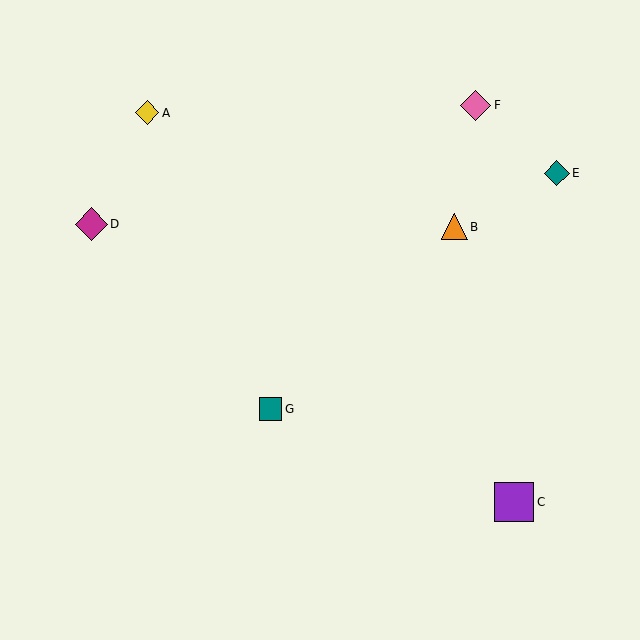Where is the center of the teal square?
The center of the teal square is at (271, 409).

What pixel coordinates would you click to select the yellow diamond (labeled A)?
Click at (147, 113) to select the yellow diamond A.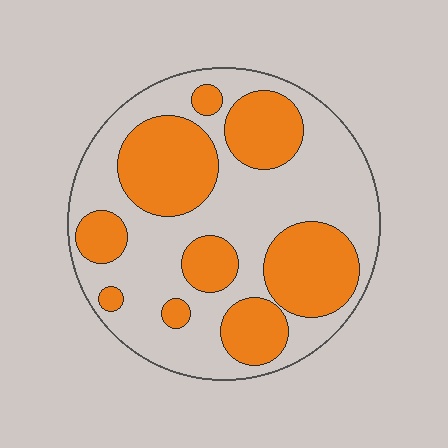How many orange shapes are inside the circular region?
9.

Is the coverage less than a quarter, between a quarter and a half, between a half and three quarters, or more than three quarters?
Between a quarter and a half.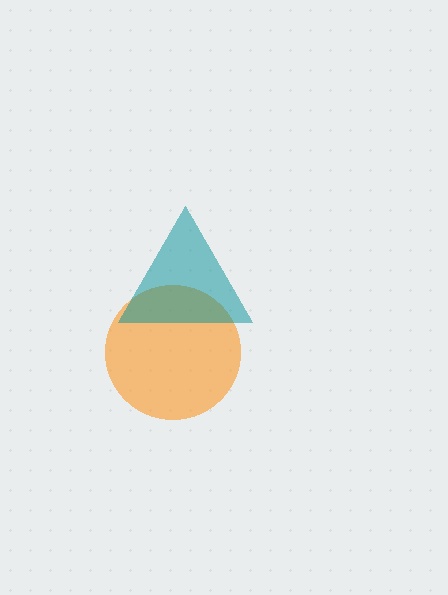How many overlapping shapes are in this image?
There are 2 overlapping shapes in the image.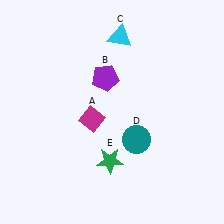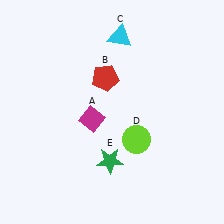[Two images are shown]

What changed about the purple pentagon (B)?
In Image 1, B is purple. In Image 2, it changed to red.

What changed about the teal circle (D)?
In Image 1, D is teal. In Image 2, it changed to lime.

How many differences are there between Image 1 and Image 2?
There are 2 differences between the two images.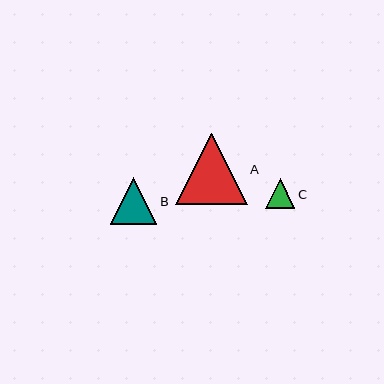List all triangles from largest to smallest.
From largest to smallest: A, B, C.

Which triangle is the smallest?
Triangle C is the smallest with a size of approximately 29 pixels.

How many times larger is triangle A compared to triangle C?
Triangle A is approximately 2.5 times the size of triangle C.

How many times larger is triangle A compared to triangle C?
Triangle A is approximately 2.5 times the size of triangle C.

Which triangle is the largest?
Triangle A is the largest with a size of approximately 72 pixels.